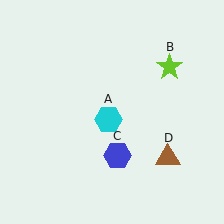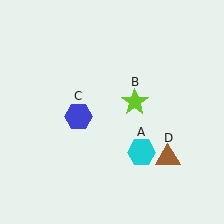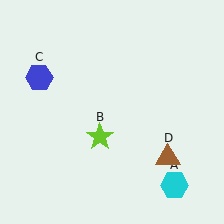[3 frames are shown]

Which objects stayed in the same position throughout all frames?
Brown triangle (object D) remained stationary.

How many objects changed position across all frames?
3 objects changed position: cyan hexagon (object A), lime star (object B), blue hexagon (object C).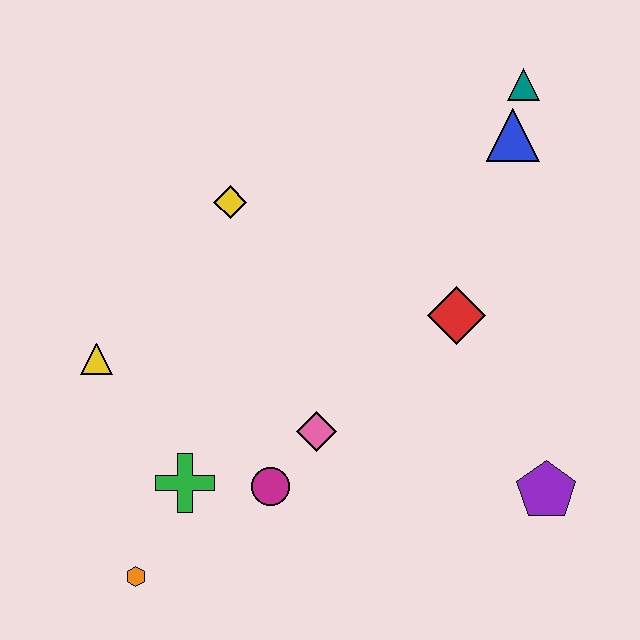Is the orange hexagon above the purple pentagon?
No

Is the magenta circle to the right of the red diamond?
No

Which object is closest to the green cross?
The magenta circle is closest to the green cross.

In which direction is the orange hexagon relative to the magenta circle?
The orange hexagon is to the left of the magenta circle.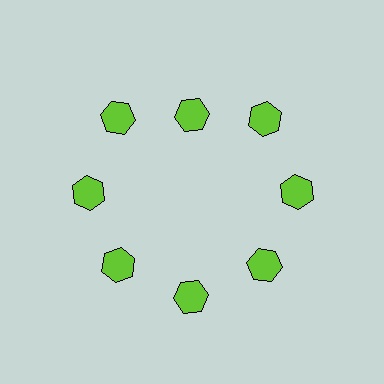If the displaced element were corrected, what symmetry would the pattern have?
It would have 8-fold rotational symmetry — the pattern would map onto itself every 45 degrees.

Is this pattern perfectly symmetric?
No. The 8 lime hexagons are arranged in a ring, but one element near the 12 o'clock position is pulled inward toward the center, breaking the 8-fold rotational symmetry.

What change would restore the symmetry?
The symmetry would be restored by moving it outward, back onto the ring so that all 8 hexagons sit at equal angles and equal distance from the center.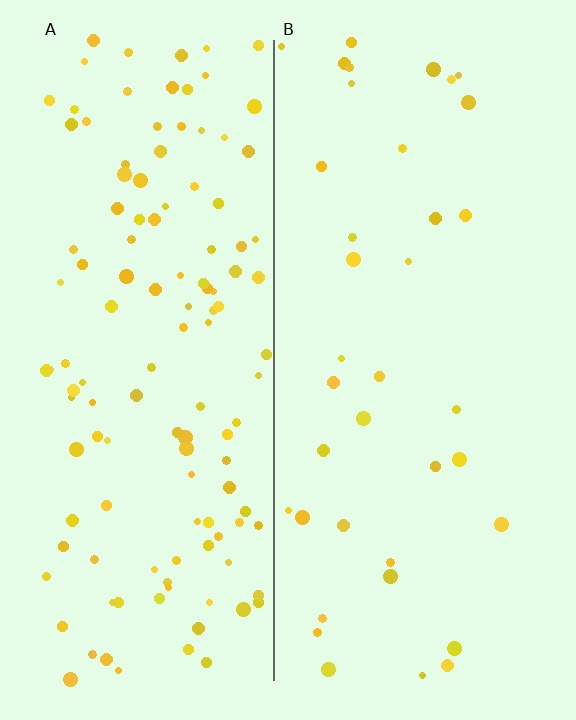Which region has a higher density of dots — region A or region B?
A (the left).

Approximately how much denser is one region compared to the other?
Approximately 3.4× — region A over region B.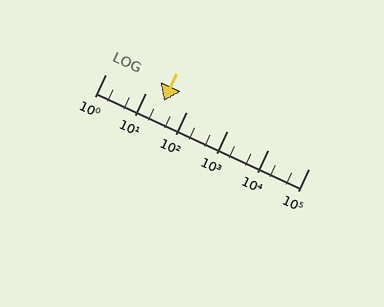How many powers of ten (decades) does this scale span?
The scale spans 5 decades, from 1 to 100000.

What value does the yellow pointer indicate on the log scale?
The pointer indicates approximately 28.